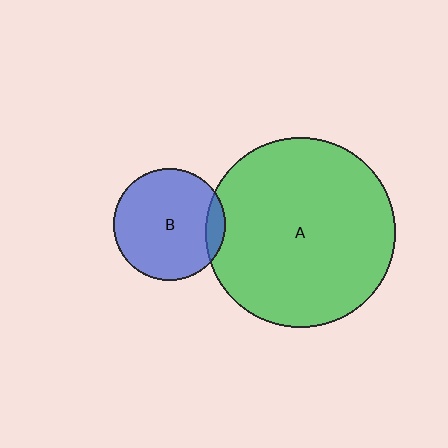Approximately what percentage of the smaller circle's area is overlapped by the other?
Approximately 10%.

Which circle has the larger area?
Circle A (green).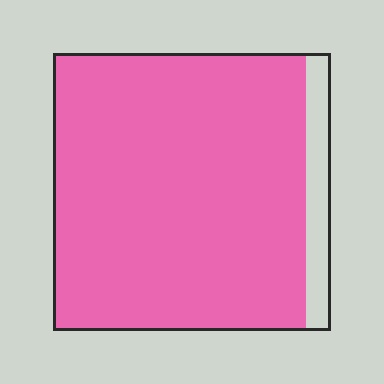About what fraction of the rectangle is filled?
About nine tenths (9/10).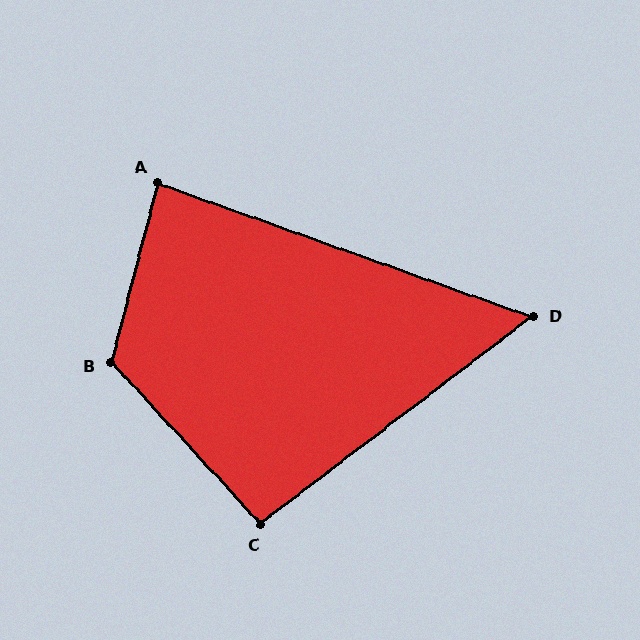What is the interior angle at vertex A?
Approximately 85 degrees (acute).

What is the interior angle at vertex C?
Approximately 95 degrees (obtuse).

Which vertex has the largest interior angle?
B, at approximately 123 degrees.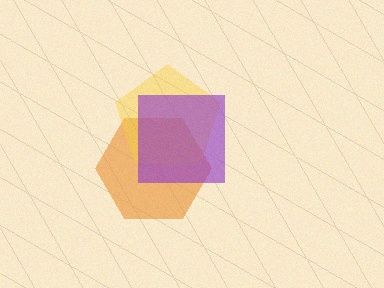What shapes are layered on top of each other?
The layered shapes are: an orange hexagon, a yellow pentagon, a purple square.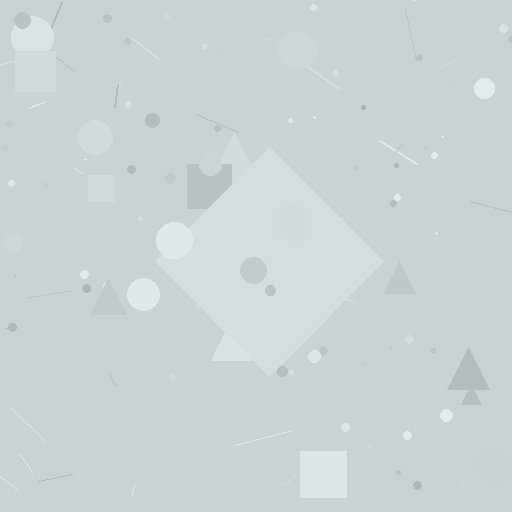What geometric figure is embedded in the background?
A diamond is embedded in the background.